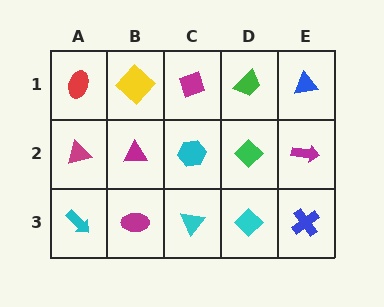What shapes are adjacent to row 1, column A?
A magenta triangle (row 2, column A), a yellow diamond (row 1, column B).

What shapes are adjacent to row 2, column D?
A green trapezoid (row 1, column D), a cyan diamond (row 3, column D), a cyan hexagon (row 2, column C), a magenta arrow (row 2, column E).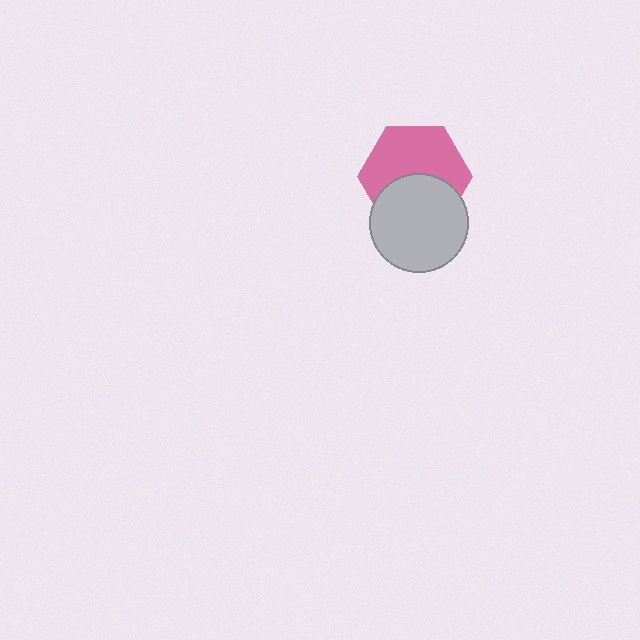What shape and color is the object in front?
The object in front is a light gray circle.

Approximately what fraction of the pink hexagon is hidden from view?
Roughly 42% of the pink hexagon is hidden behind the light gray circle.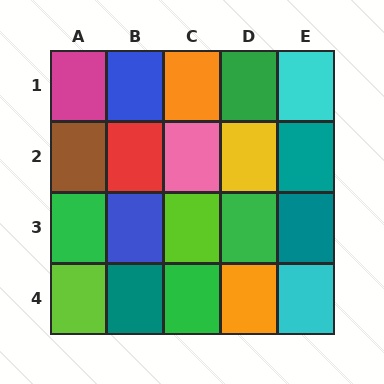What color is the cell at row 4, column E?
Cyan.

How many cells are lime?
2 cells are lime.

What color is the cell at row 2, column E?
Teal.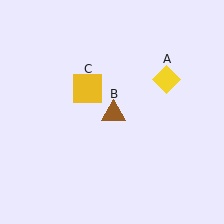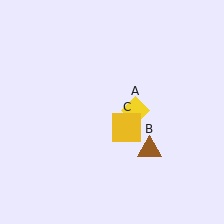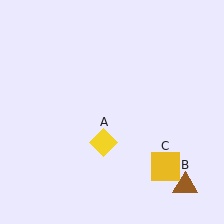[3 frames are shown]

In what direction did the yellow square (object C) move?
The yellow square (object C) moved down and to the right.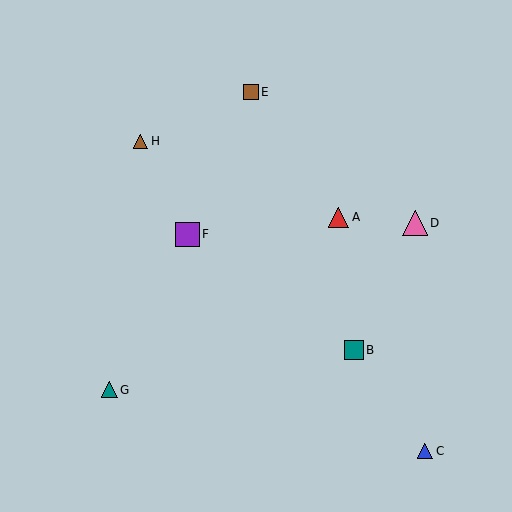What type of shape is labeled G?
Shape G is a teal triangle.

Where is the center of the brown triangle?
The center of the brown triangle is at (140, 141).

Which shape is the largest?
The pink triangle (labeled D) is the largest.